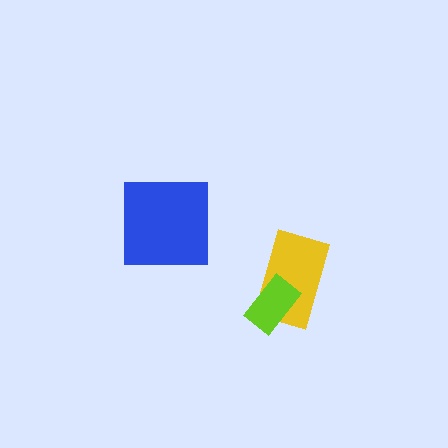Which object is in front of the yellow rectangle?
The lime rectangle is in front of the yellow rectangle.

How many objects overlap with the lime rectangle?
1 object overlaps with the lime rectangle.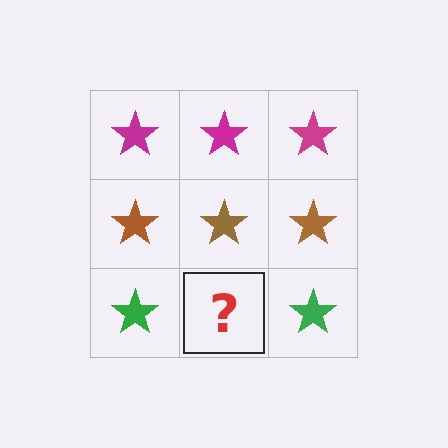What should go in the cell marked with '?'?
The missing cell should contain a green star.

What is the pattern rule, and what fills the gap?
The rule is that each row has a consistent color. The gap should be filled with a green star.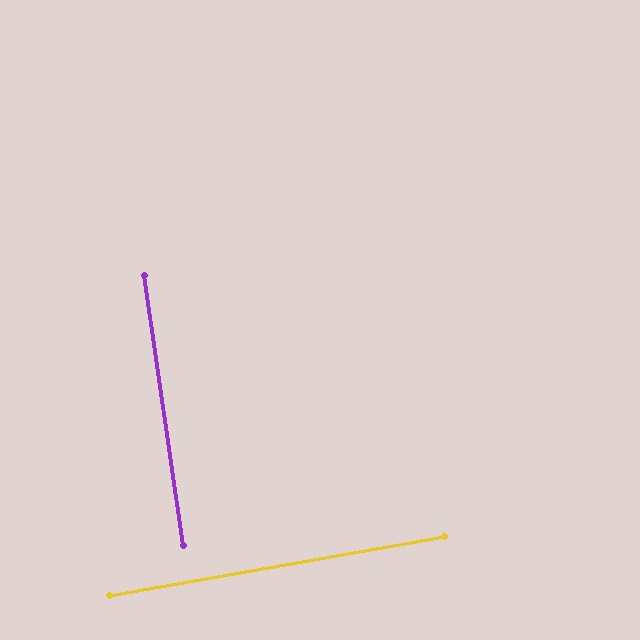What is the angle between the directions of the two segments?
Approximately 88 degrees.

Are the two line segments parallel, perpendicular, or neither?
Perpendicular — they meet at approximately 88°.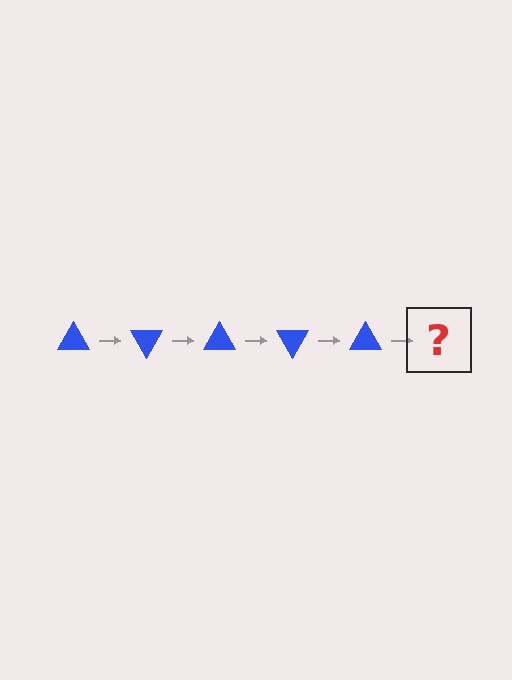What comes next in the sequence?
The next element should be a blue triangle rotated 300 degrees.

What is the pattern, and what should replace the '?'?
The pattern is that the triangle rotates 60 degrees each step. The '?' should be a blue triangle rotated 300 degrees.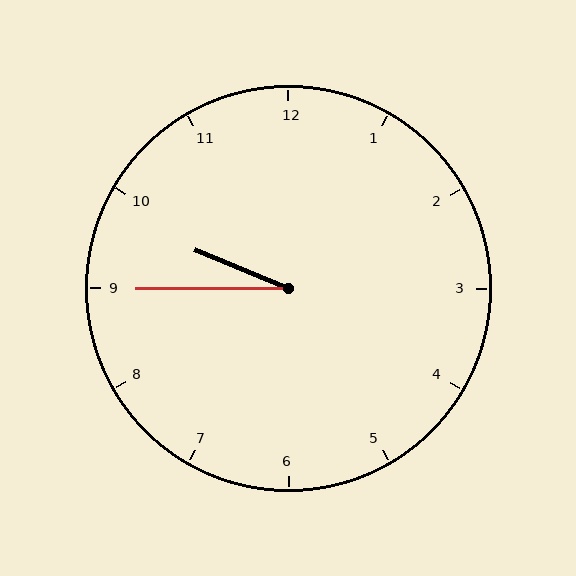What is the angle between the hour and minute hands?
Approximately 22 degrees.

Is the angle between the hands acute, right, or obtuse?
It is acute.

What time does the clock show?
9:45.